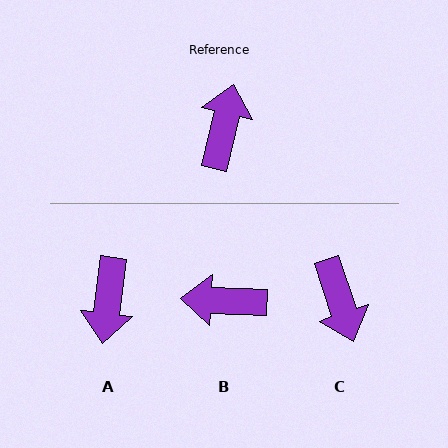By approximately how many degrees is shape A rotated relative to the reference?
Approximately 174 degrees clockwise.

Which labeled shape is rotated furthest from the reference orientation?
A, about 174 degrees away.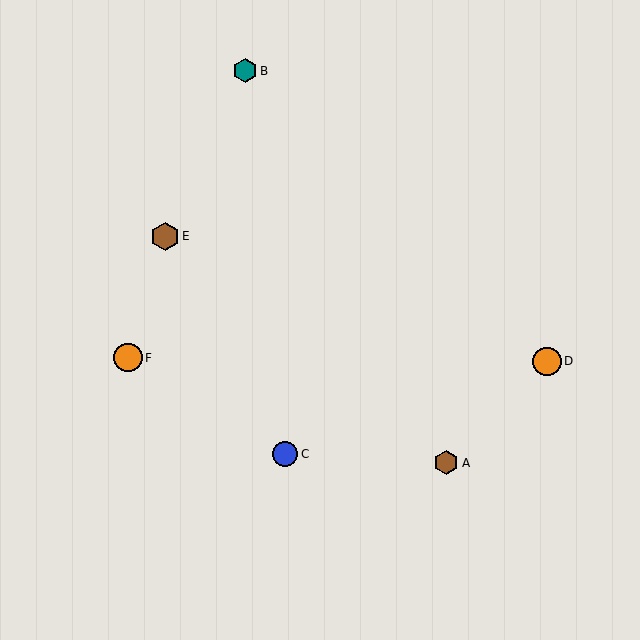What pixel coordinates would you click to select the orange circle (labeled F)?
Click at (128, 358) to select the orange circle F.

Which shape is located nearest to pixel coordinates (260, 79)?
The teal hexagon (labeled B) at (245, 71) is nearest to that location.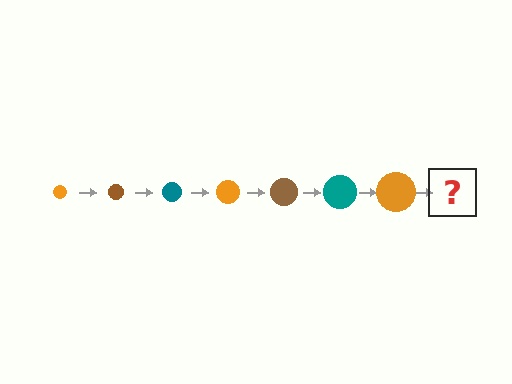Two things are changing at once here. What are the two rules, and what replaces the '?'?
The two rules are that the circle grows larger each step and the color cycles through orange, brown, and teal. The '?' should be a brown circle, larger than the previous one.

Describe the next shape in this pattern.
It should be a brown circle, larger than the previous one.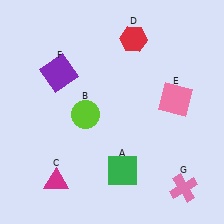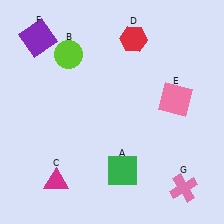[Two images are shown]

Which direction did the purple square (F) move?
The purple square (F) moved up.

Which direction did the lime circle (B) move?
The lime circle (B) moved up.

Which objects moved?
The objects that moved are: the lime circle (B), the purple square (F).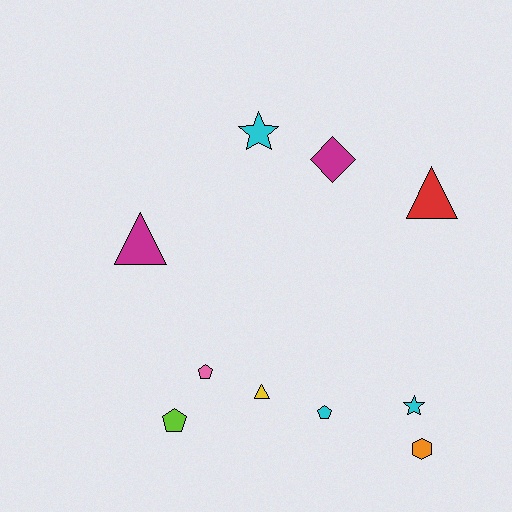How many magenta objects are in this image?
There are 2 magenta objects.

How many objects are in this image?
There are 10 objects.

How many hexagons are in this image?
There is 1 hexagon.